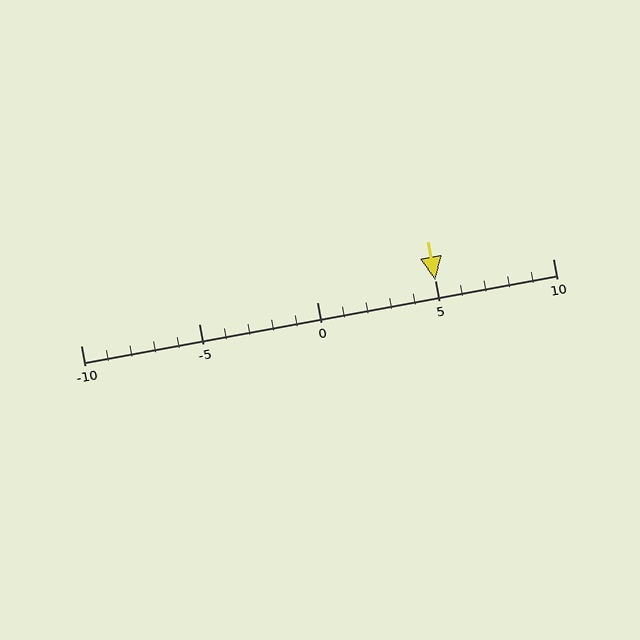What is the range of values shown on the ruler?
The ruler shows values from -10 to 10.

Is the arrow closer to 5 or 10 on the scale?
The arrow is closer to 5.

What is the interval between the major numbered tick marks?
The major tick marks are spaced 5 units apart.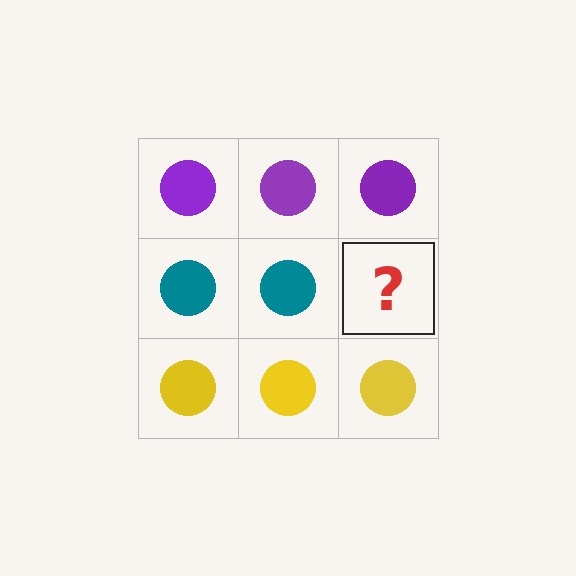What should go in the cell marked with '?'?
The missing cell should contain a teal circle.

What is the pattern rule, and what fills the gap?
The rule is that each row has a consistent color. The gap should be filled with a teal circle.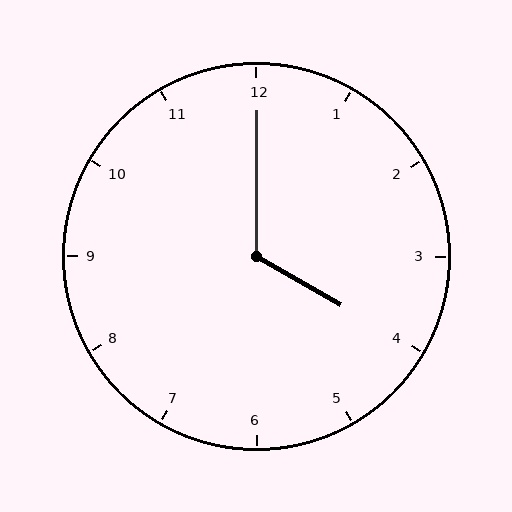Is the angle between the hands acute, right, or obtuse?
It is obtuse.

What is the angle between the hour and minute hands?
Approximately 120 degrees.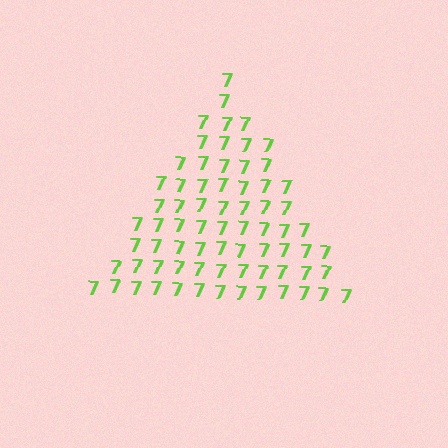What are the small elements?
The small elements are digit 7's.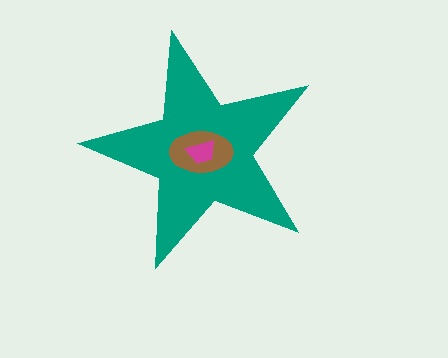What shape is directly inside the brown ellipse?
The magenta trapezoid.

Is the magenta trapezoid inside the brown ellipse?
Yes.